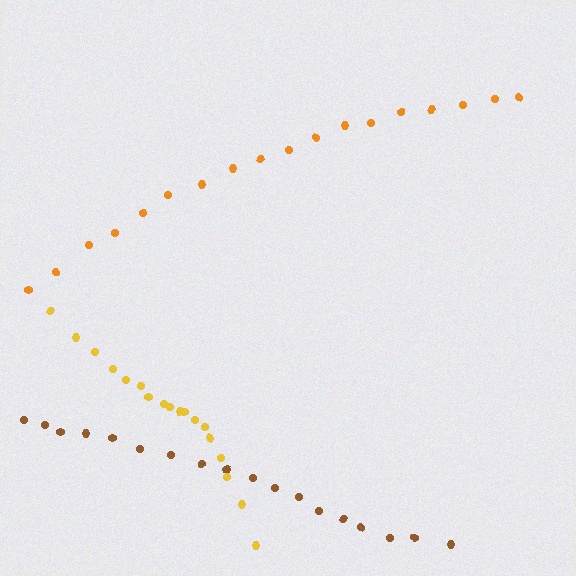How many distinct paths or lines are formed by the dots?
There are 3 distinct paths.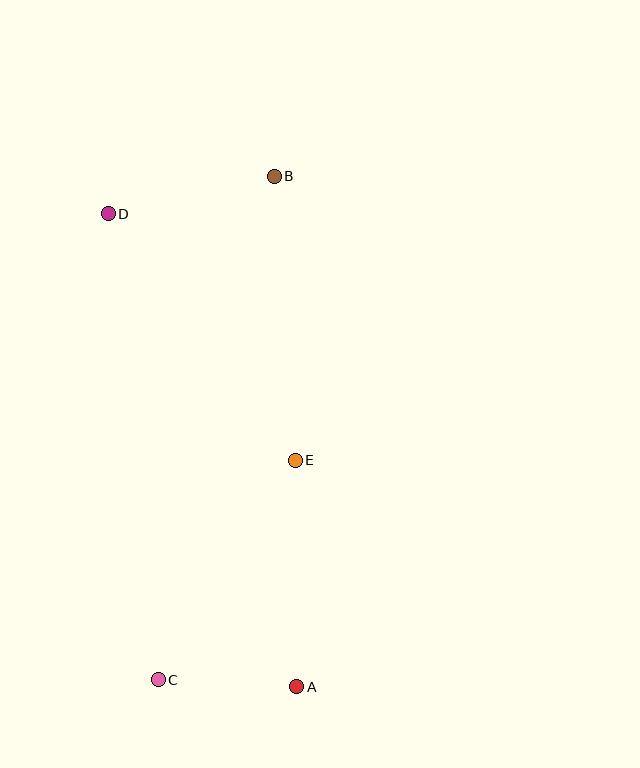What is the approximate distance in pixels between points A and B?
The distance between A and B is approximately 511 pixels.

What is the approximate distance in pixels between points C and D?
The distance between C and D is approximately 469 pixels.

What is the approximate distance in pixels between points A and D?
The distance between A and D is approximately 509 pixels.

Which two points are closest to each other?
Points A and C are closest to each other.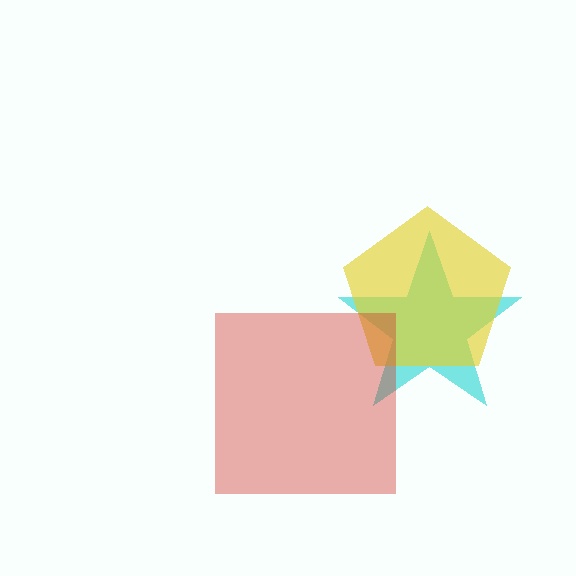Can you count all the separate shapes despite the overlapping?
Yes, there are 3 separate shapes.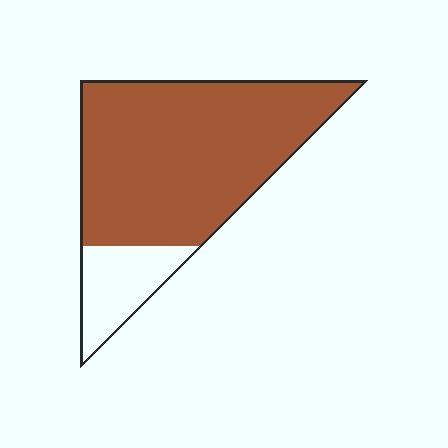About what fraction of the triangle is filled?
About five sixths (5/6).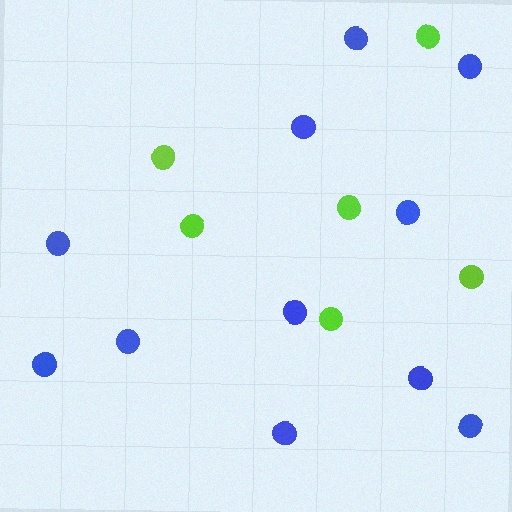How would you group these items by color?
There are 2 groups: one group of lime circles (6) and one group of blue circles (11).